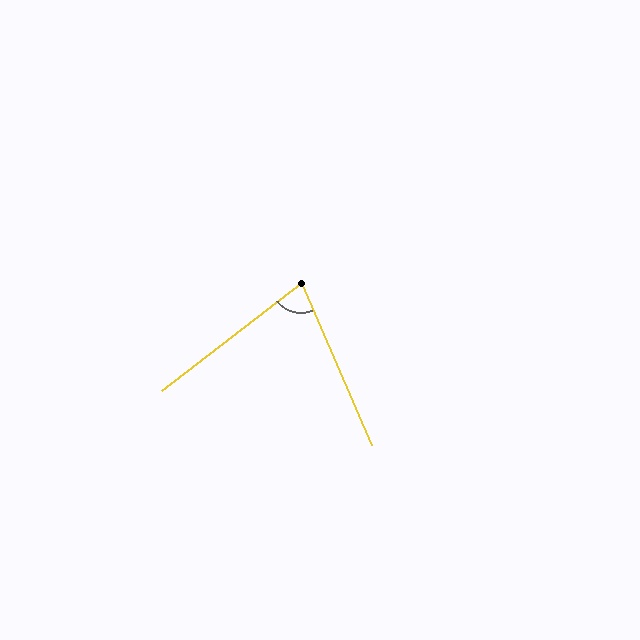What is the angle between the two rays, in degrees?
Approximately 75 degrees.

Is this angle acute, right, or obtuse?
It is acute.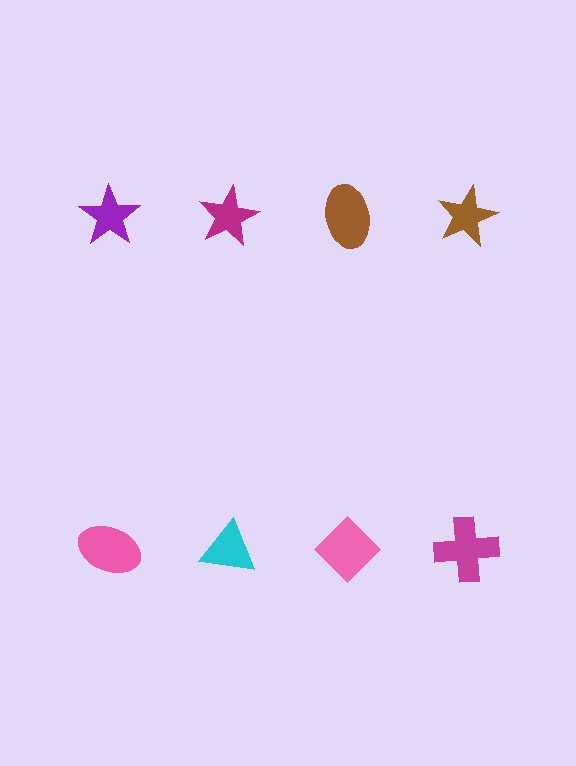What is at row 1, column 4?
A brown star.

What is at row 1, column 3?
A brown ellipse.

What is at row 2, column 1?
A pink ellipse.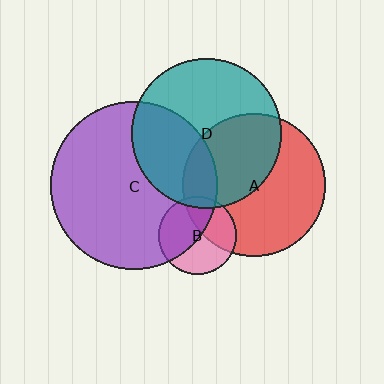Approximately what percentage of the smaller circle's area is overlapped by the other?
Approximately 15%.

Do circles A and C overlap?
Yes.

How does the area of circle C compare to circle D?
Approximately 1.3 times.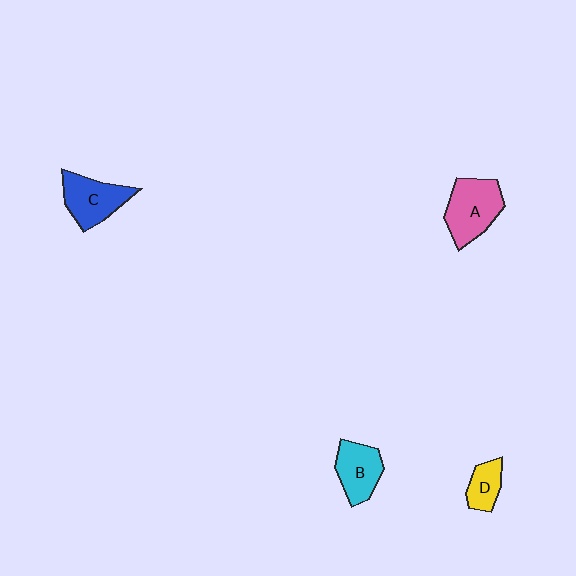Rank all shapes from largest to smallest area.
From largest to smallest: A (pink), C (blue), B (cyan), D (yellow).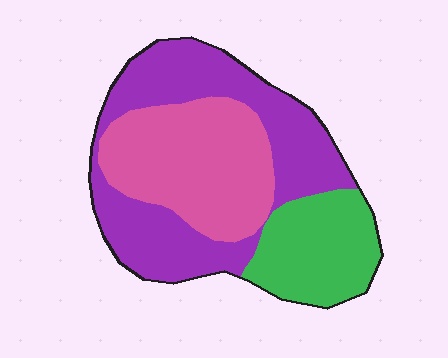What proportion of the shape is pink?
Pink takes up about one third (1/3) of the shape.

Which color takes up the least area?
Green, at roughly 20%.